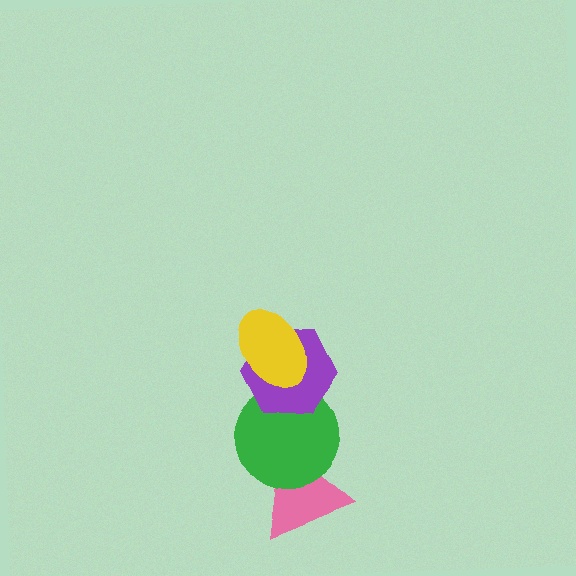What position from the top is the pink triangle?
The pink triangle is 4th from the top.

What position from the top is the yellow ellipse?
The yellow ellipse is 1st from the top.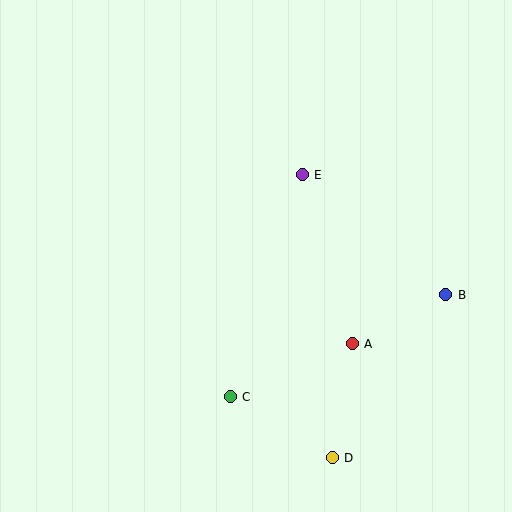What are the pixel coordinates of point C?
Point C is at (230, 397).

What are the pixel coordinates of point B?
Point B is at (446, 295).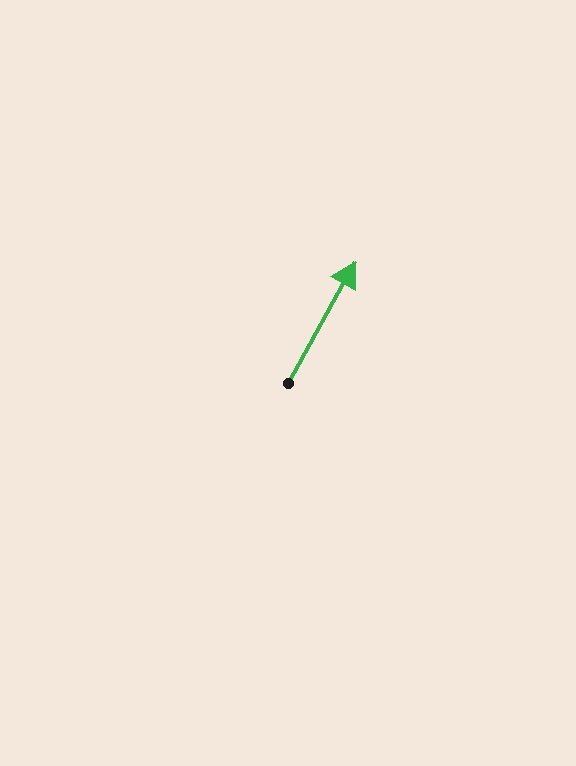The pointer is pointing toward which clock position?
Roughly 1 o'clock.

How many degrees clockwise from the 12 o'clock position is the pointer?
Approximately 29 degrees.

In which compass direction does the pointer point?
Northeast.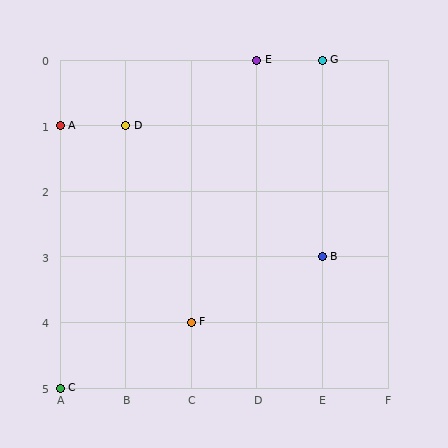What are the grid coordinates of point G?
Point G is at grid coordinates (E, 0).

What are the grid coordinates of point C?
Point C is at grid coordinates (A, 5).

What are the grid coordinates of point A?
Point A is at grid coordinates (A, 1).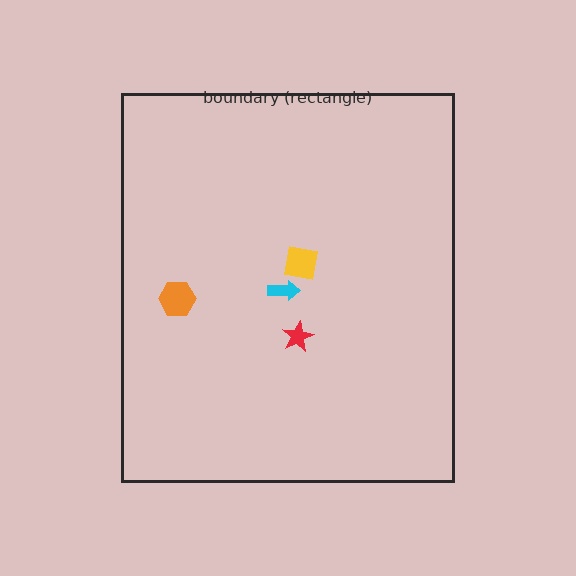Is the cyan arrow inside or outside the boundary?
Inside.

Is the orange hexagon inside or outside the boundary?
Inside.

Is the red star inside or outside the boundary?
Inside.